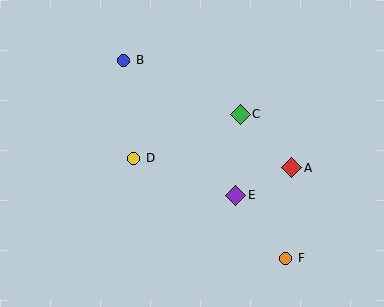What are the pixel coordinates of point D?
Point D is at (134, 158).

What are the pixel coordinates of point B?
Point B is at (124, 60).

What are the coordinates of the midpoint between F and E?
The midpoint between F and E is at (261, 227).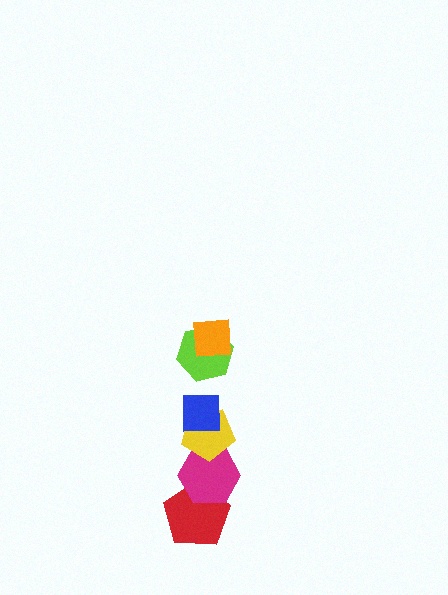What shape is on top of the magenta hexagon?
The yellow pentagon is on top of the magenta hexagon.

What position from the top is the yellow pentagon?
The yellow pentagon is 4th from the top.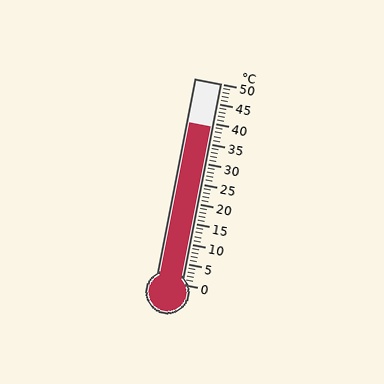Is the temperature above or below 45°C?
The temperature is below 45°C.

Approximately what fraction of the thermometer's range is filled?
The thermometer is filled to approximately 80% of its range.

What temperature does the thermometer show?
The thermometer shows approximately 39°C.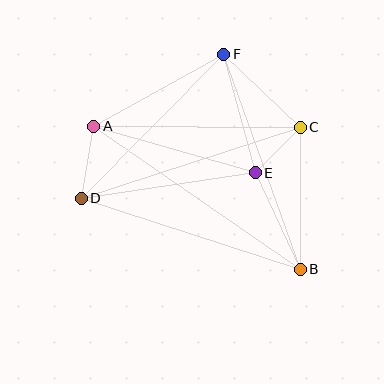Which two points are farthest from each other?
Points A and B are farthest from each other.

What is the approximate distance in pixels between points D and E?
The distance between D and E is approximately 176 pixels.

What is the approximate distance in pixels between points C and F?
The distance between C and F is approximately 105 pixels.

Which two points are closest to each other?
Points C and E are closest to each other.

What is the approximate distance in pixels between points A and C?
The distance between A and C is approximately 206 pixels.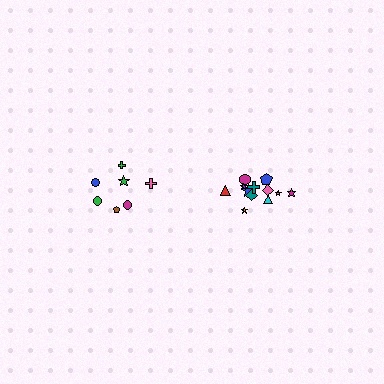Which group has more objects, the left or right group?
The right group.